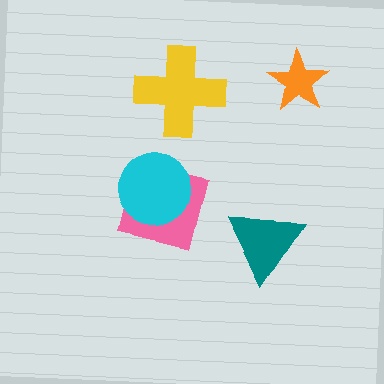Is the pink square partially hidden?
Yes, it is partially covered by another shape.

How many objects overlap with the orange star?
0 objects overlap with the orange star.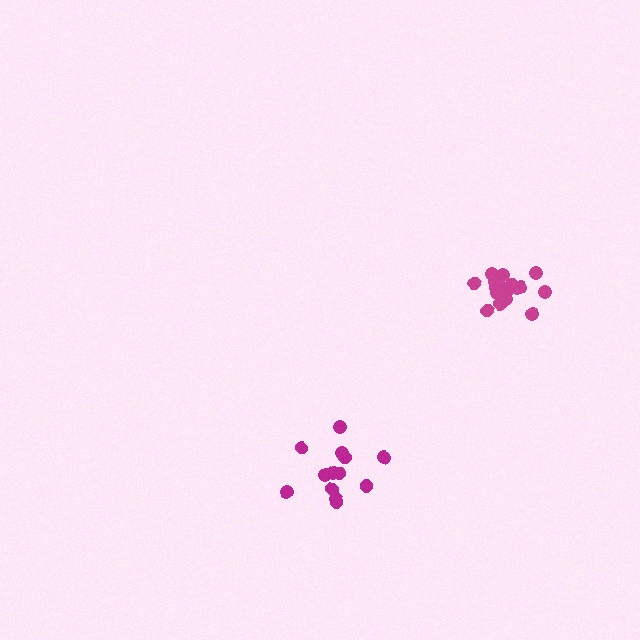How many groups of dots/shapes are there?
There are 2 groups.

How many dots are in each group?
Group 1: 13 dots, Group 2: 17 dots (30 total).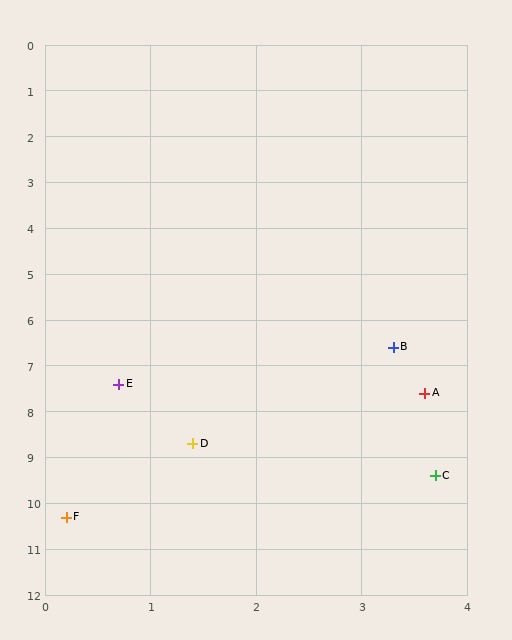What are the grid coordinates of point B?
Point B is at approximately (3.3, 6.6).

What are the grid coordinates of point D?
Point D is at approximately (1.4, 8.7).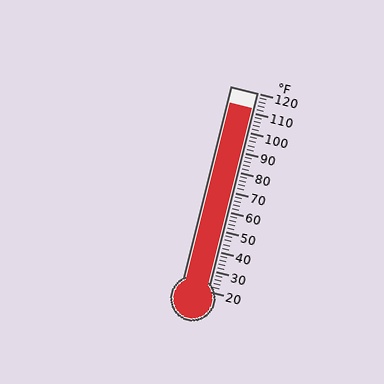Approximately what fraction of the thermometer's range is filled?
The thermometer is filled to approximately 90% of its range.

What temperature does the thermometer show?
The thermometer shows approximately 112°F.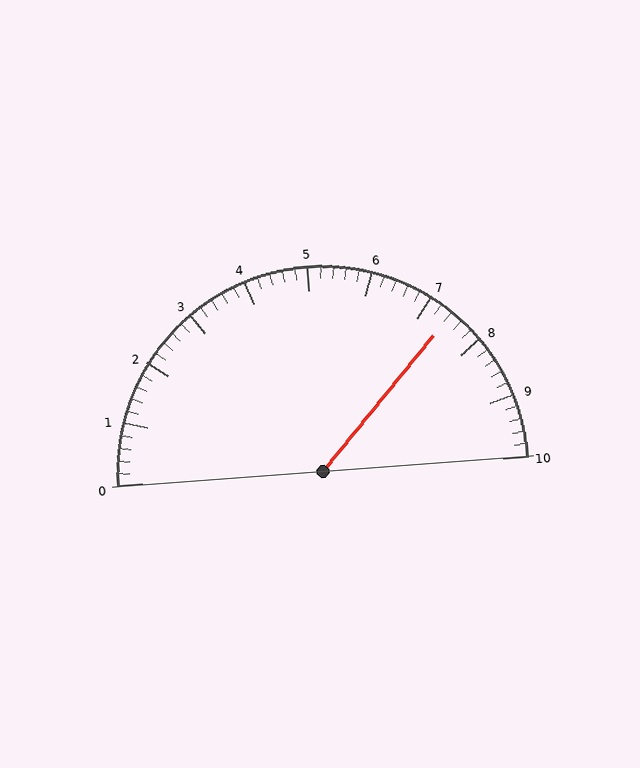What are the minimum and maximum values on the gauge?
The gauge ranges from 0 to 10.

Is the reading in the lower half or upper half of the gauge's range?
The reading is in the upper half of the range (0 to 10).